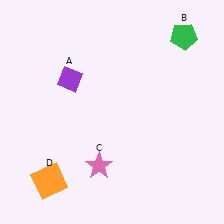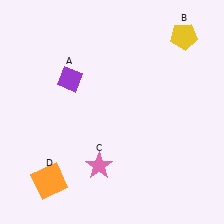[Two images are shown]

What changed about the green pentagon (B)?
In Image 1, B is green. In Image 2, it changed to yellow.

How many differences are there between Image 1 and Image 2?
There is 1 difference between the two images.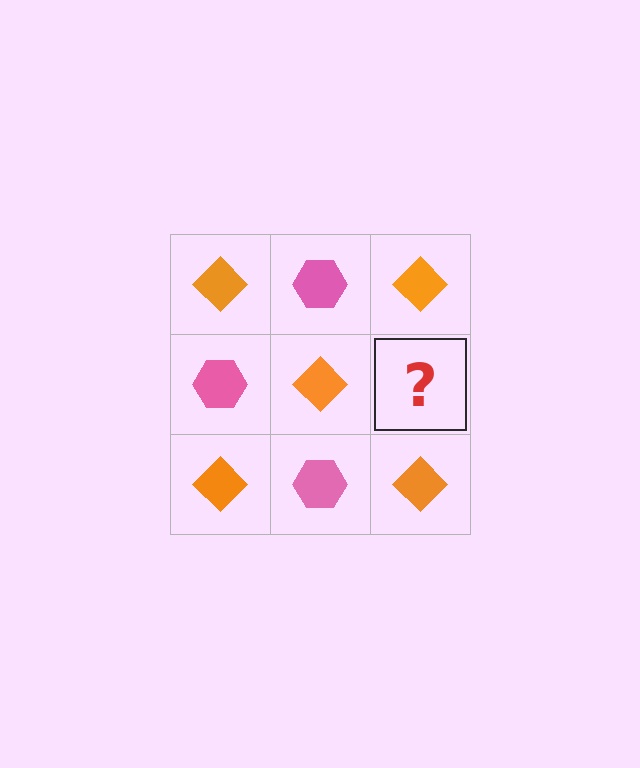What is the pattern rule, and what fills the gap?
The rule is that it alternates orange diamond and pink hexagon in a checkerboard pattern. The gap should be filled with a pink hexagon.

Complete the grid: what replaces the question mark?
The question mark should be replaced with a pink hexagon.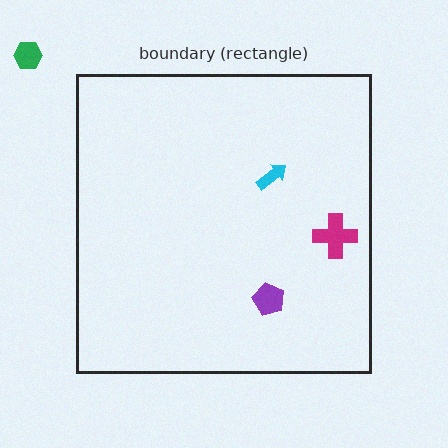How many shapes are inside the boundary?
3 inside, 1 outside.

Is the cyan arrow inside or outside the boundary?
Inside.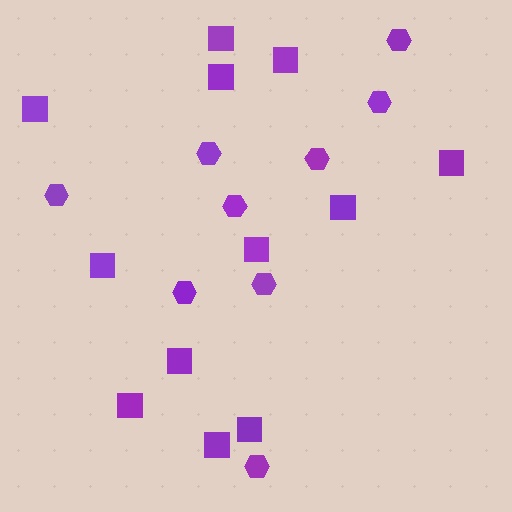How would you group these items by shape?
There are 2 groups: one group of hexagons (9) and one group of squares (12).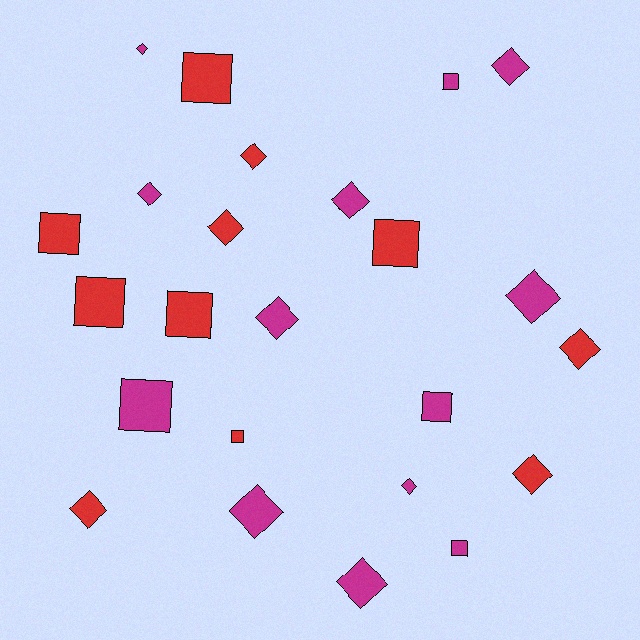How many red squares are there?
There are 6 red squares.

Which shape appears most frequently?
Diamond, with 14 objects.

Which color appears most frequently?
Magenta, with 13 objects.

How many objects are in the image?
There are 24 objects.